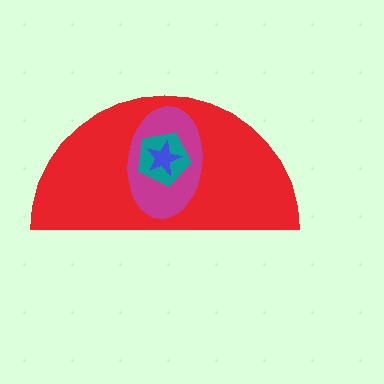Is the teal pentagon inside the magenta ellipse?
Yes.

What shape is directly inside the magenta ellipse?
The teal pentagon.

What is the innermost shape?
The blue star.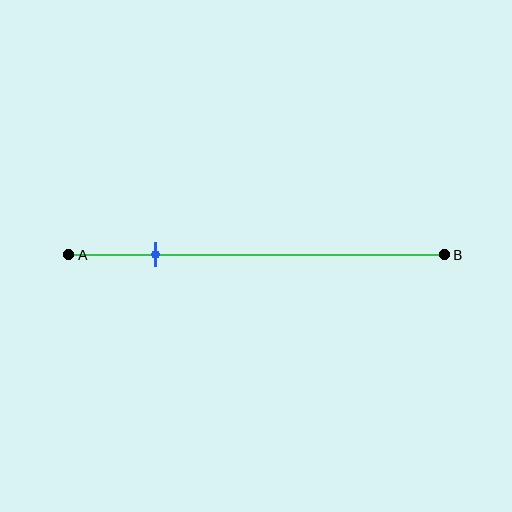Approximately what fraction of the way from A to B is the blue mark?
The blue mark is approximately 25% of the way from A to B.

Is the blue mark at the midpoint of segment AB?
No, the mark is at about 25% from A, not at the 50% midpoint.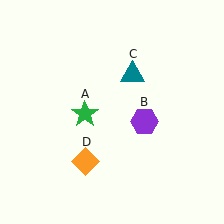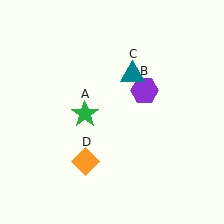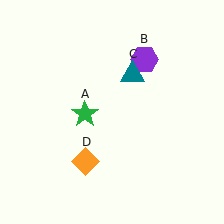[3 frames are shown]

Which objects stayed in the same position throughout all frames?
Green star (object A) and teal triangle (object C) and orange diamond (object D) remained stationary.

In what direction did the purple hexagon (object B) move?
The purple hexagon (object B) moved up.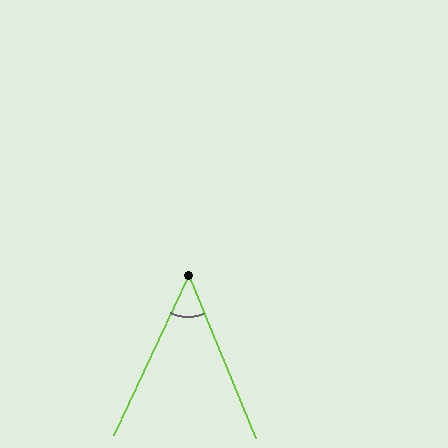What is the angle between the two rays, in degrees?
Approximately 48 degrees.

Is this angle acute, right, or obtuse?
It is acute.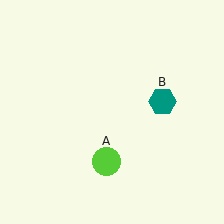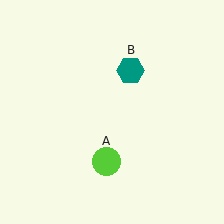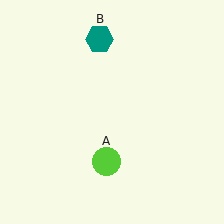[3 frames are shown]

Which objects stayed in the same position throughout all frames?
Lime circle (object A) remained stationary.